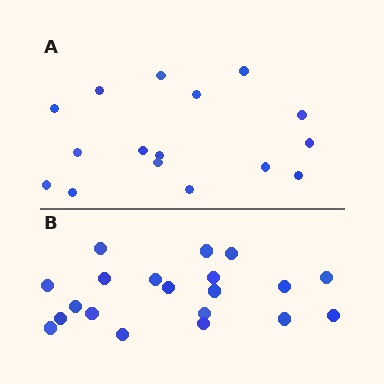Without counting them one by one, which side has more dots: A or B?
Region B (the bottom region) has more dots.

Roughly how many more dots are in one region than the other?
Region B has about 4 more dots than region A.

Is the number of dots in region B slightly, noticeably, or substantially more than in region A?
Region B has noticeably more, but not dramatically so. The ratio is roughly 1.2 to 1.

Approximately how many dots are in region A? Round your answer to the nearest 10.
About 20 dots. (The exact count is 16, which rounds to 20.)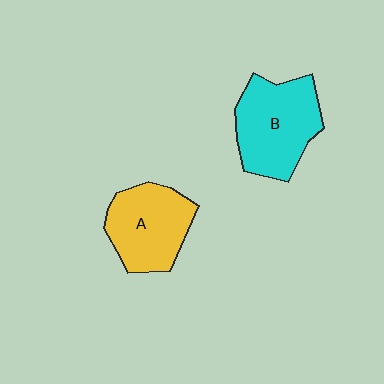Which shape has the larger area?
Shape B (cyan).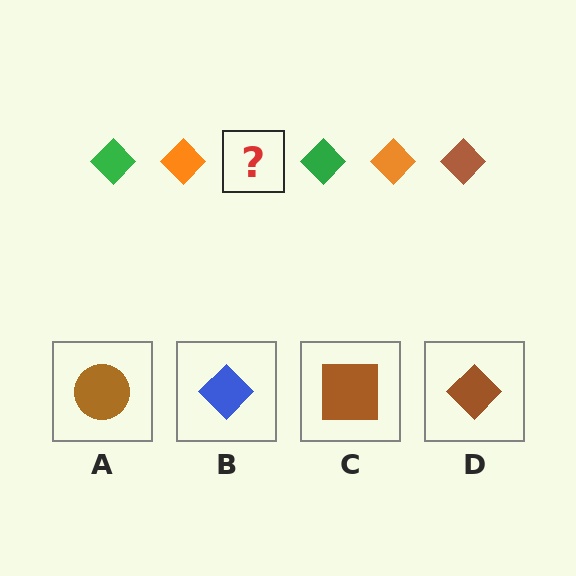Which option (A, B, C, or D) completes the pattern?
D.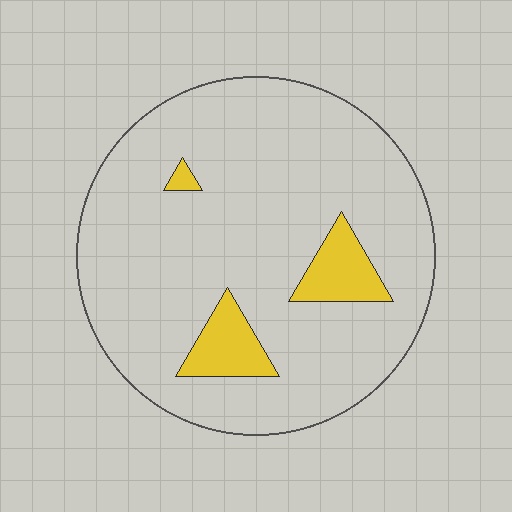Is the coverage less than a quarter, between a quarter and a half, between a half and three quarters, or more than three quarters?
Less than a quarter.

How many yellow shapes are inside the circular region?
3.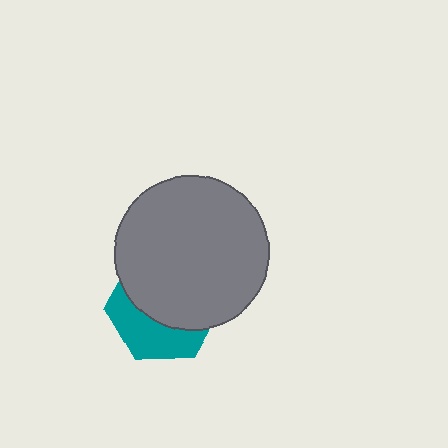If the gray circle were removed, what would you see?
You would see the complete teal hexagon.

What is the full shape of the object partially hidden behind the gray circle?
The partially hidden object is a teal hexagon.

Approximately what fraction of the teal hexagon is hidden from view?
Roughly 62% of the teal hexagon is hidden behind the gray circle.